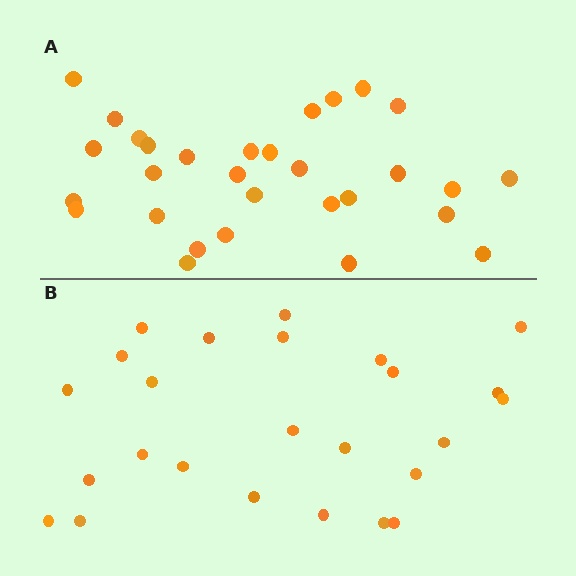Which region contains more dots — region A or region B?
Region A (the top region) has more dots.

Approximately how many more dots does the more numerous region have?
Region A has about 5 more dots than region B.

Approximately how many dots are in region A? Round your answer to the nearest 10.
About 30 dots.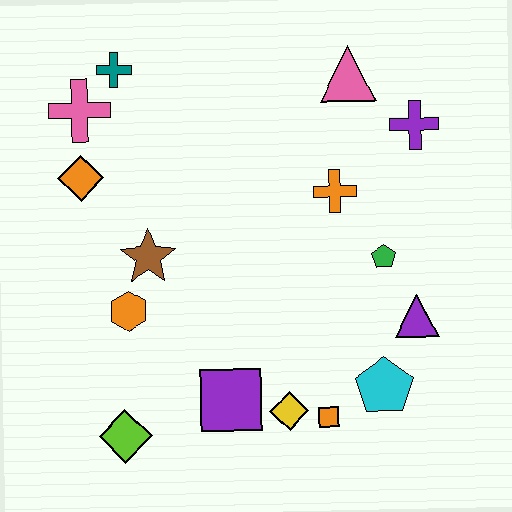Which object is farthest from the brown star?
The purple cross is farthest from the brown star.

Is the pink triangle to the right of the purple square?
Yes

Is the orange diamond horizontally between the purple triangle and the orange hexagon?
No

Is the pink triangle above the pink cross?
Yes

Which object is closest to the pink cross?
The teal cross is closest to the pink cross.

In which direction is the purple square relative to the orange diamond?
The purple square is below the orange diamond.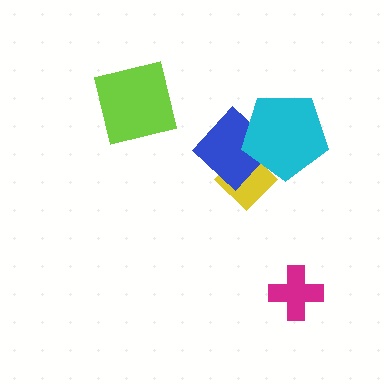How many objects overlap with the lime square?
0 objects overlap with the lime square.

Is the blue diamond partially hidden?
Yes, it is partially covered by another shape.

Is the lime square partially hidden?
No, no other shape covers it.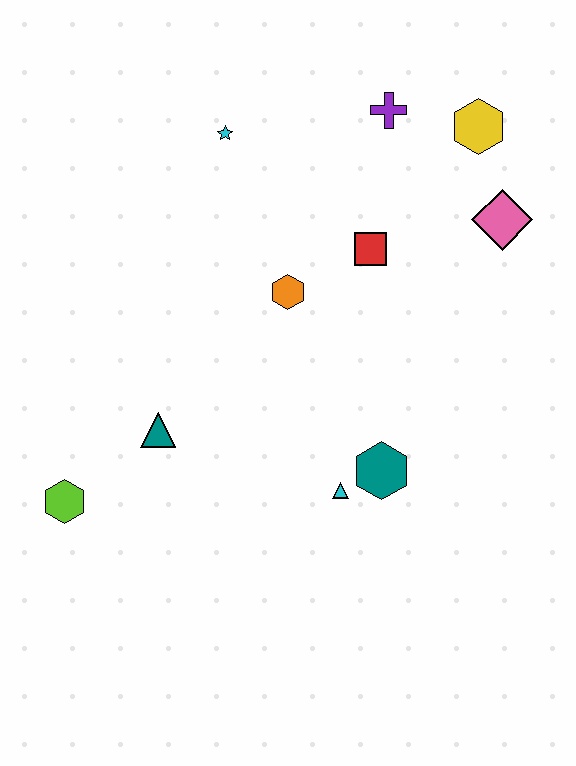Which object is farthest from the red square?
The lime hexagon is farthest from the red square.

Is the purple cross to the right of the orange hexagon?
Yes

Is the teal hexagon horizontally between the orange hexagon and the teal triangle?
No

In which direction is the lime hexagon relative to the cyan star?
The lime hexagon is below the cyan star.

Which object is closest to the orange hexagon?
The red square is closest to the orange hexagon.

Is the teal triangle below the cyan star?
Yes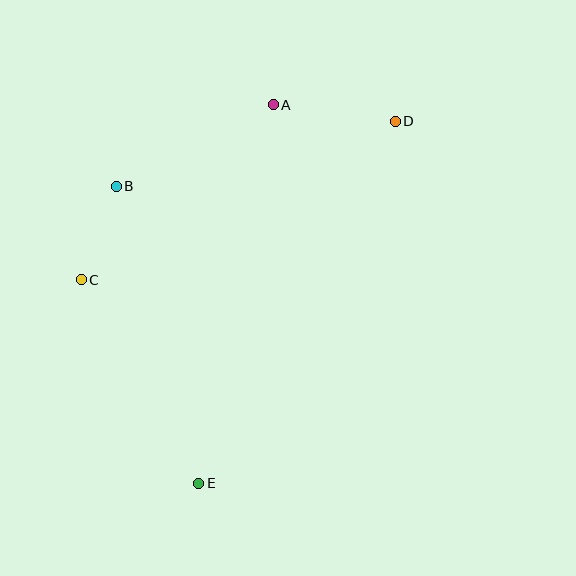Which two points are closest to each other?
Points B and C are closest to each other.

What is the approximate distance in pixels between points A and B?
The distance between A and B is approximately 176 pixels.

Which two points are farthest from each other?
Points D and E are farthest from each other.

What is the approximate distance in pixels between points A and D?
The distance between A and D is approximately 123 pixels.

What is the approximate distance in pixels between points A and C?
The distance between A and C is approximately 260 pixels.